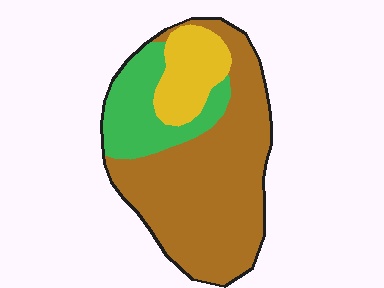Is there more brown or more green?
Brown.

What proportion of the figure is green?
Green covers 21% of the figure.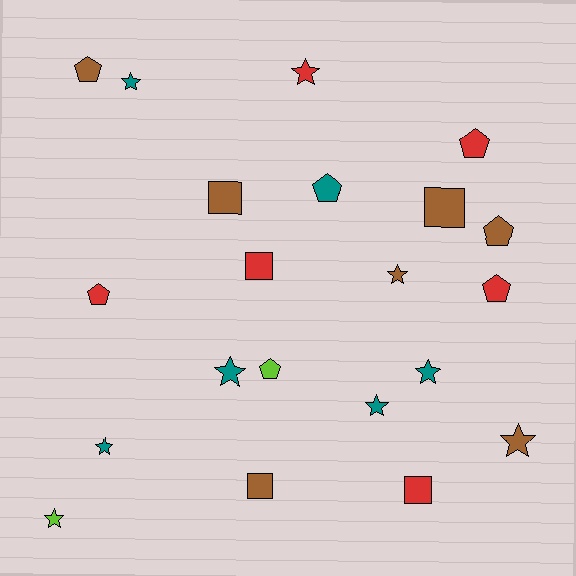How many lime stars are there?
There is 1 lime star.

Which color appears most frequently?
Brown, with 7 objects.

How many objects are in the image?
There are 21 objects.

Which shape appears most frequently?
Star, with 9 objects.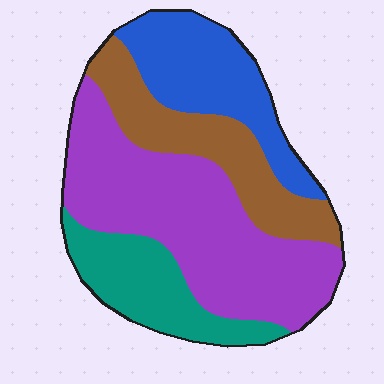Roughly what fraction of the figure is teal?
Teal covers around 15% of the figure.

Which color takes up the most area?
Purple, at roughly 40%.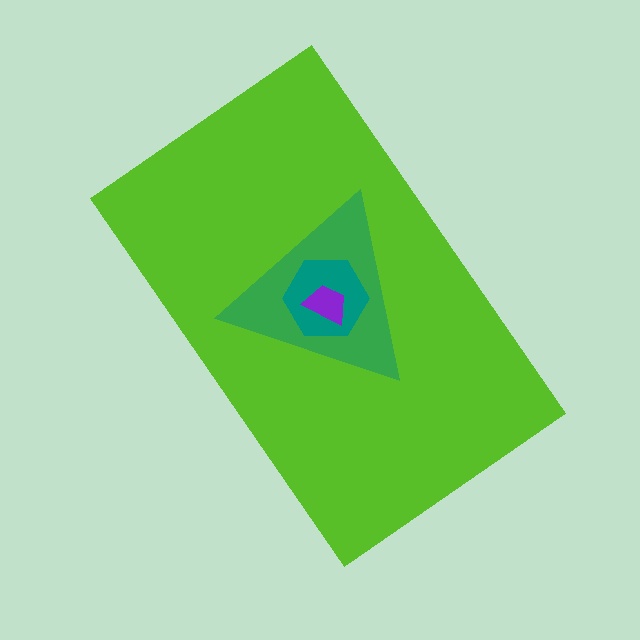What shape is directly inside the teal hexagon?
The purple trapezoid.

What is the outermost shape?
The lime rectangle.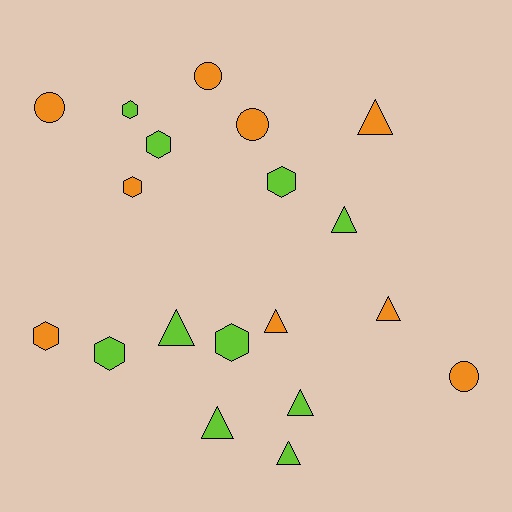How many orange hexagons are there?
There are 2 orange hexagons.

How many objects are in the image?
There are 19 objects.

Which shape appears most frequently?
Triangle, with 8 objects.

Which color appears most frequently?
Lime, with 10 objects.